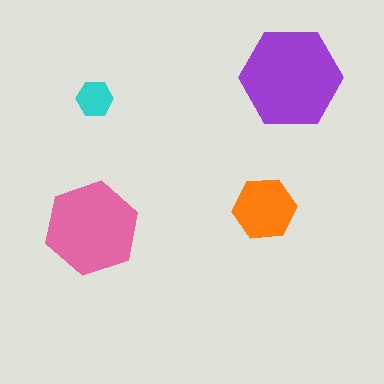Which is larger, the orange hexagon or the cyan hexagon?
The orange one.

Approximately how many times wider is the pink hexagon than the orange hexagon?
About 1.5 times wider.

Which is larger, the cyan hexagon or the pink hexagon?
The pink one.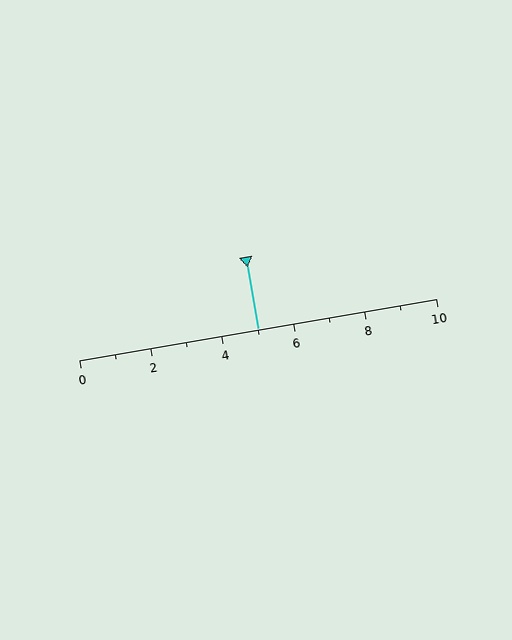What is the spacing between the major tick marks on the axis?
The major ticks are spaced 2 apart.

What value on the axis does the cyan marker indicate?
The marker indicates approximately 5.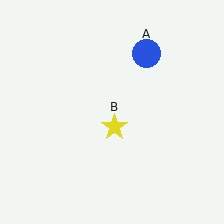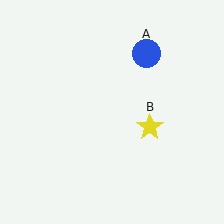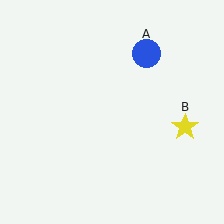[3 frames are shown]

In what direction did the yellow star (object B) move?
The yellow star (object B) moved right.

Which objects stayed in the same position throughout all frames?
Blue circle (object A) remained stationary.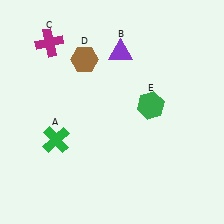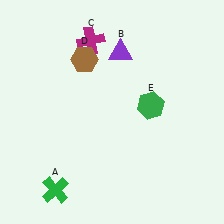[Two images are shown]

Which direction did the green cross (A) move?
The green cross (A) moved down.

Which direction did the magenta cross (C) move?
The magenta cross (C) moved right.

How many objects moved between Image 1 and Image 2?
2 objects moved between the two images.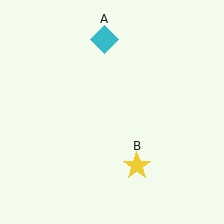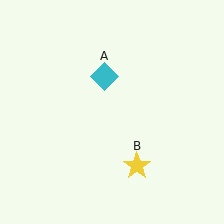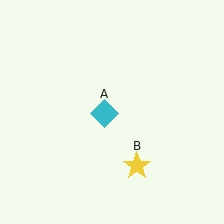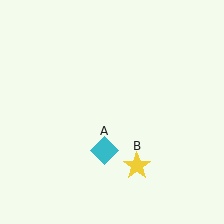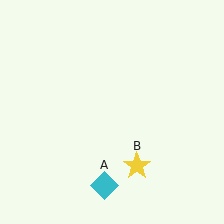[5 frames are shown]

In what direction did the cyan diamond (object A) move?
The cyan diamond (object A) moved down.